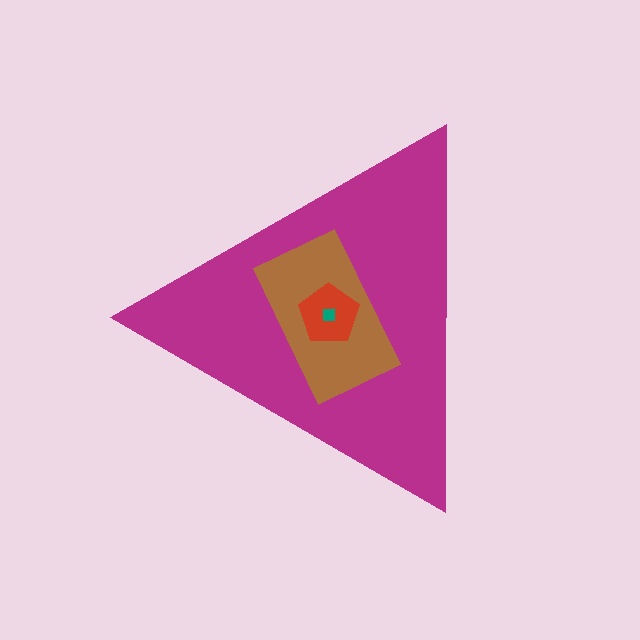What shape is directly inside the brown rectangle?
The red pentagon.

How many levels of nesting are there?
4.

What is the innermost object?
The teal square.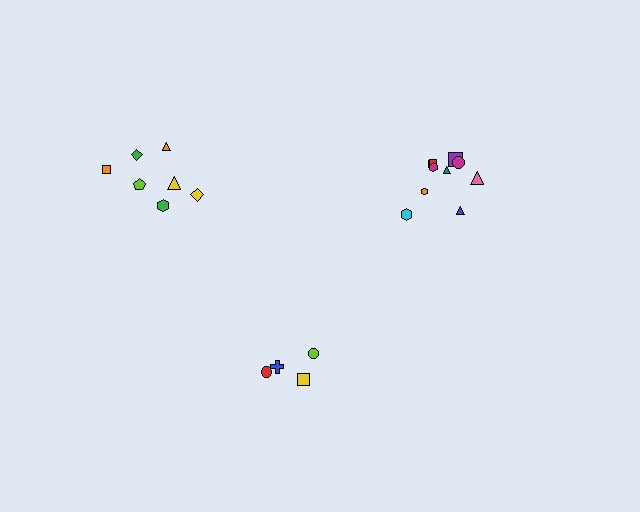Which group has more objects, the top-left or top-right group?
The top-right group.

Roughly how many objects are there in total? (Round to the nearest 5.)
Roughly 20 objects in total.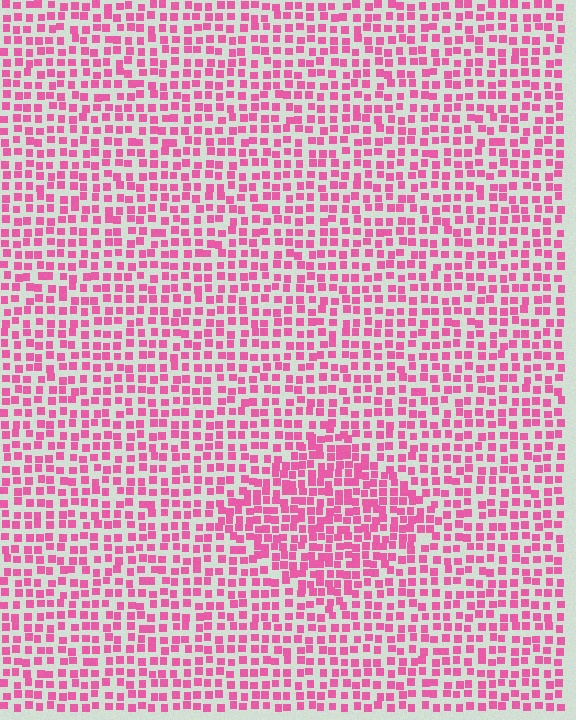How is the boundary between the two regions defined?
The boundary is defined by a change in element density (approximately 1.6x ratio). All elements are the same color, size, and shape.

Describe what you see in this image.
The image contains small pink elements arranged at two different densities. A diamond-shaped region is visible where the elements are more densely packed than the surrounding area.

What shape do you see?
I see a diamond.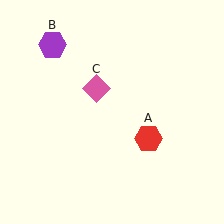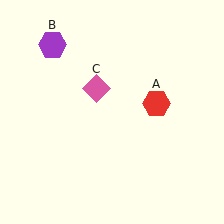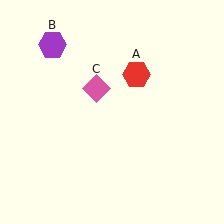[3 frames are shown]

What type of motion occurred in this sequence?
The red hexagon (object A) rotated counterclockwise around the center of the scene.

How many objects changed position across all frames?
1 object changed position: red hexagon (object A).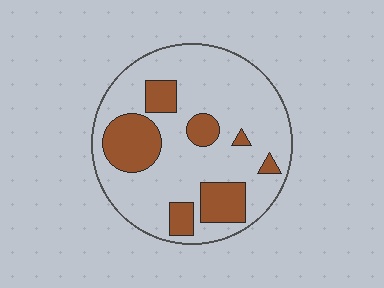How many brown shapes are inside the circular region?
7.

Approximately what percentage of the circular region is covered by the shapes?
Approximately 25%.